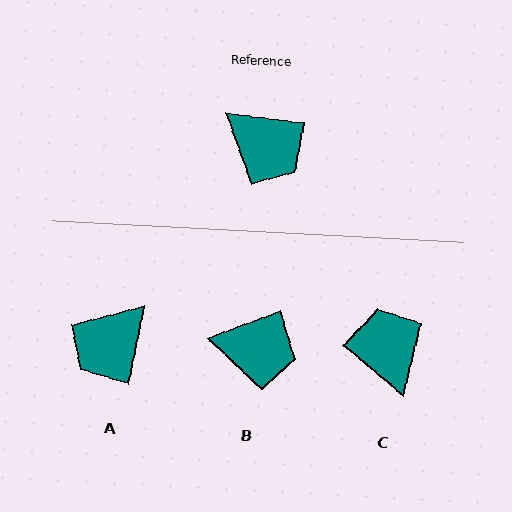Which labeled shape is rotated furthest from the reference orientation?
C, about 147 degrees away.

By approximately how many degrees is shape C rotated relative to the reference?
Approximately 147 degrees counter-clockwise.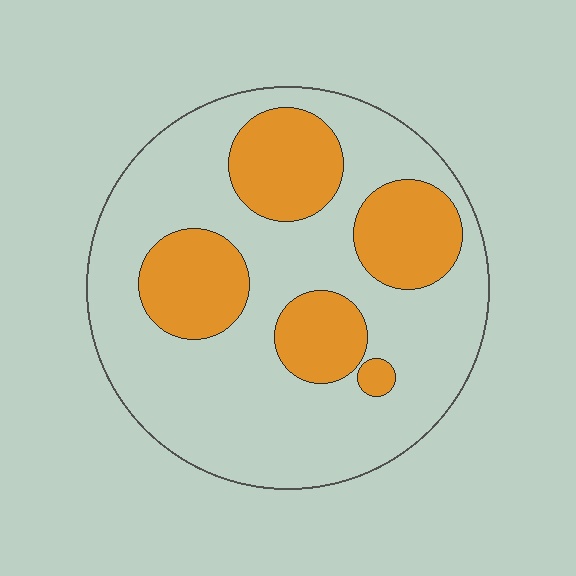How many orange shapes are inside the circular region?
5.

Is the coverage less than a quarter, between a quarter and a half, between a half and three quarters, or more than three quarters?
Between a quarter and a half.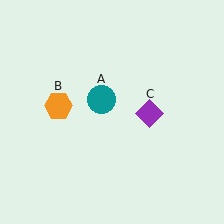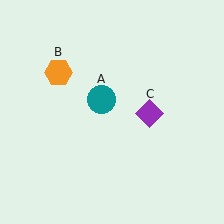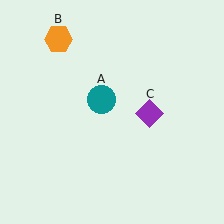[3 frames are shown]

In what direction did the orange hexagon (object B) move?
The orange hexagon (object B) moved up.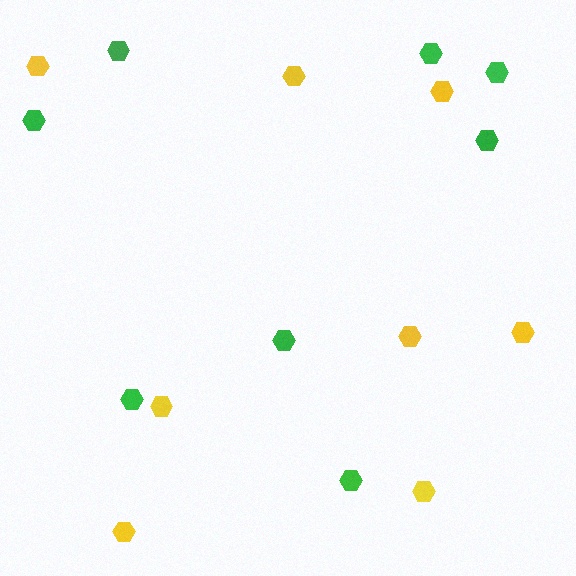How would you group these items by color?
There are 2 groups: one group of green hexagons (8) and one group of yellow hexagons (8).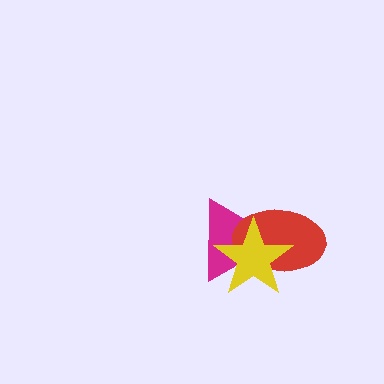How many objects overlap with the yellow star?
2 objects overlap with the yellow star.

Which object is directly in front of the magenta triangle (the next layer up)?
The red ellipse is directly in front of the magenta triangle.